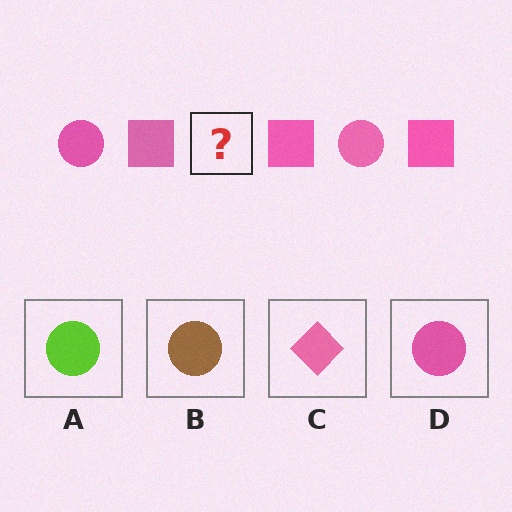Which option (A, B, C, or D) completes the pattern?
D.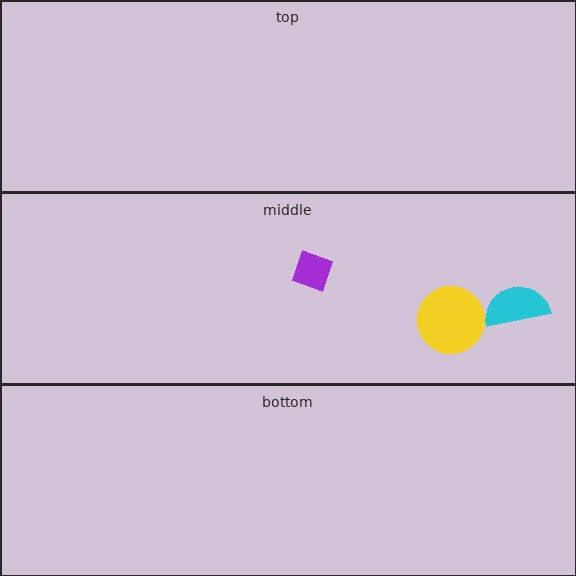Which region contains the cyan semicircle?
The middle region.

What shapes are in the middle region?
The yellow circle, the cyan semicircle, the purple diamond.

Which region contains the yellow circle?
The middle region.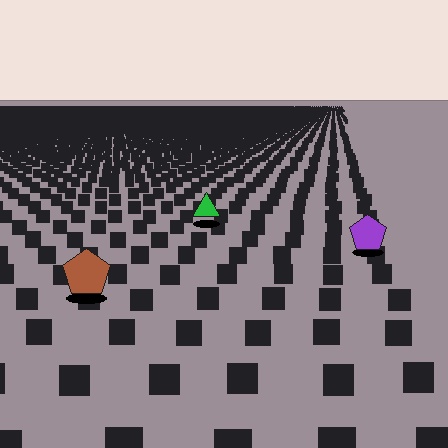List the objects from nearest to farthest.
From nearest to farthest: the brown pentagon, the purple pentagon, the green triangle.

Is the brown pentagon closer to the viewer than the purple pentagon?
Yes. The brown pentagon is closer — you can tell from the texture gradient: the ground texture is coarser near it.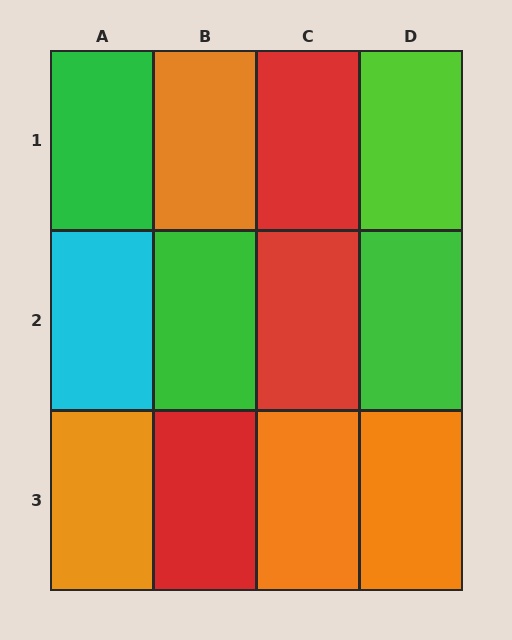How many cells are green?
3 cells are green.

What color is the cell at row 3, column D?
Orange.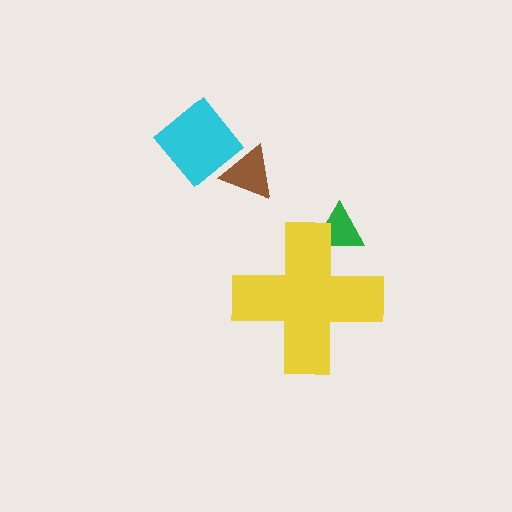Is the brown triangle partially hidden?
No, the brown triangle is fully visible.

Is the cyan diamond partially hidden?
No, the cyan diamond is fully visible.